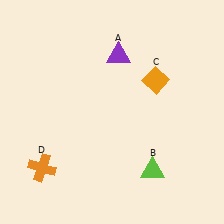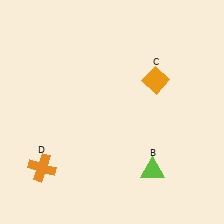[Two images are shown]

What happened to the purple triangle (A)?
The purple triangle (A) was removed in Image 2. It was in the top-right area of Image 1.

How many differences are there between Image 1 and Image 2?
There is 1 difference between the two images.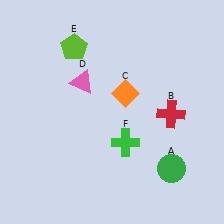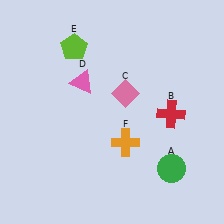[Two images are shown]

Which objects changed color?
C changed from orange to pink. F changed from green to orange.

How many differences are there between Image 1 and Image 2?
There are 2 differences between the two images.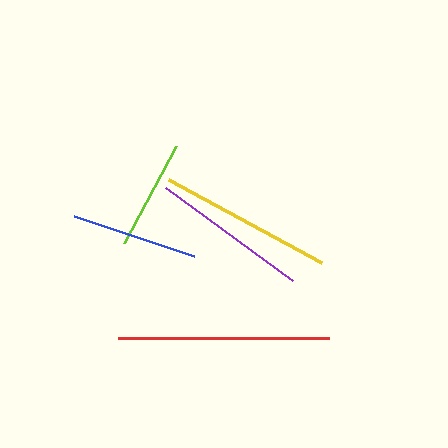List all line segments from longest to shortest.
From longest to shortest: red, yellow, purple, blue, lime.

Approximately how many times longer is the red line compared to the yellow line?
The red line is approximately 1.2 times the length of the yellow line.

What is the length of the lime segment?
The lime segment is approximately 110 pixels long.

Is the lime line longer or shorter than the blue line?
The blue line is longer than the lime line.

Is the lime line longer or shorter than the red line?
The red line is longer than the lime line.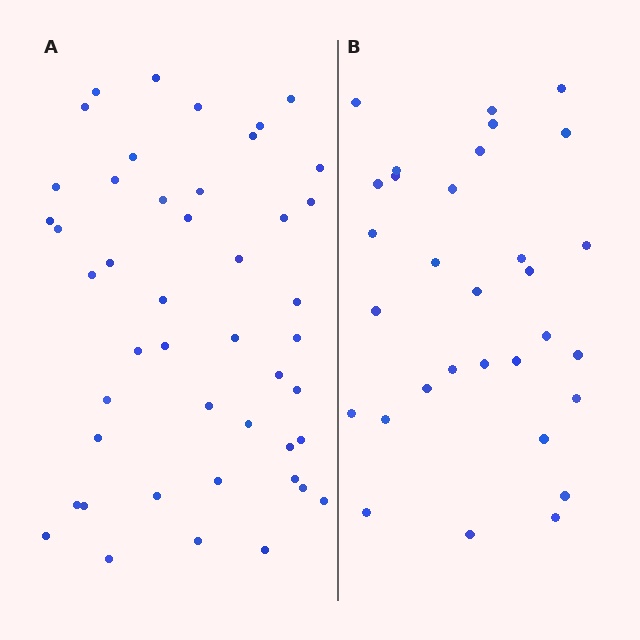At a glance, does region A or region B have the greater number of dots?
Region A (the left region) has more dots.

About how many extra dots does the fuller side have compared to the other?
Region A has approximately 15 more dots than region B.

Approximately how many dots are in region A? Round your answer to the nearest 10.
About 50 dots. (The exact count is 46, which rounds to 50.)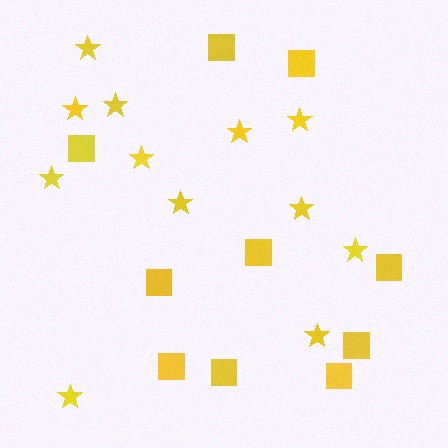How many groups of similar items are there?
There are 2 groups: one group of squares (10) and one group of stars (12).